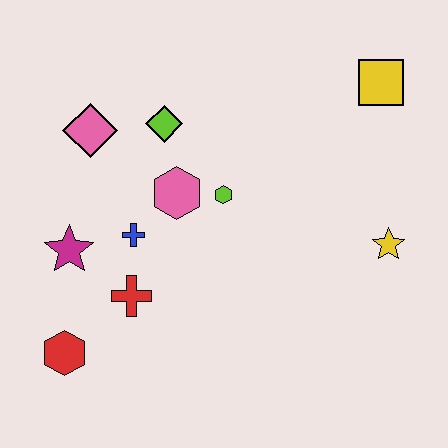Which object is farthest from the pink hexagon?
The yellow square is farthest from the pink hexagon.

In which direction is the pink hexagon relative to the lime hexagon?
The pink hexagon is to the left of the lime hexagon.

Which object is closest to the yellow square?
The yellow star is closest to the yellow square.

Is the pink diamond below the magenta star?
No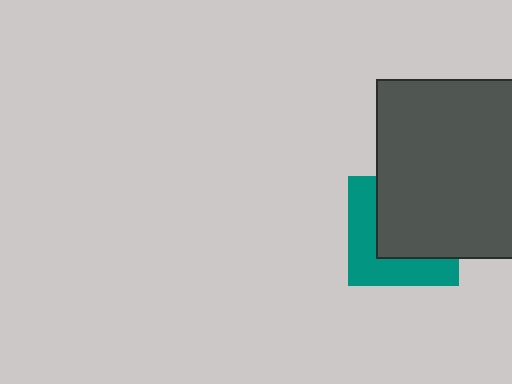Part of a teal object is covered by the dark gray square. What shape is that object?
It is a square.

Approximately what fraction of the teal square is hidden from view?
Roughly 57% of the teal square is hidden behind the dark gray square.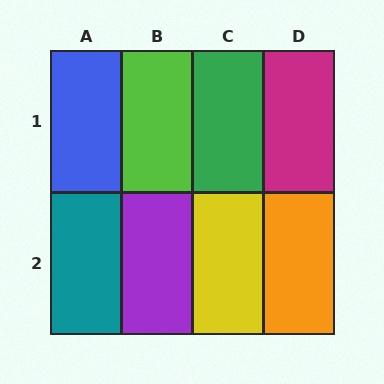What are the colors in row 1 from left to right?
Blue, lime, green, magenta.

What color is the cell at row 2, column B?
Purple.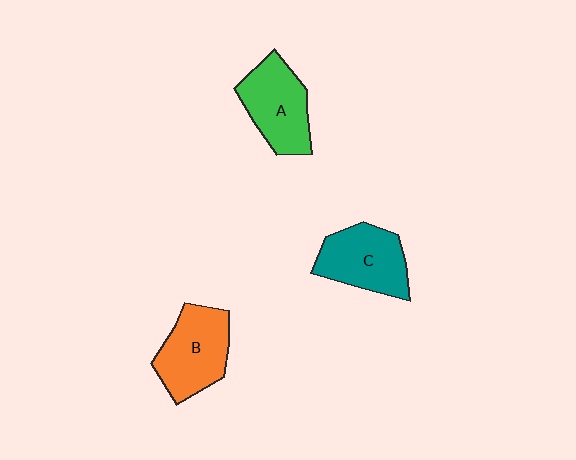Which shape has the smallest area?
Shape A (green).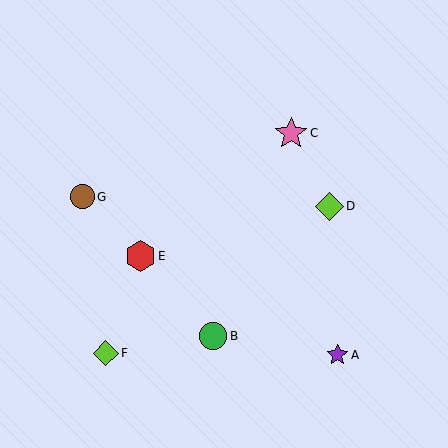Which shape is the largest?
The pink star (labeled C) is the largest.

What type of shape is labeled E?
Shape E is a red hexagon.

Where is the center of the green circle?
The center of the green circle is at (213, 336).